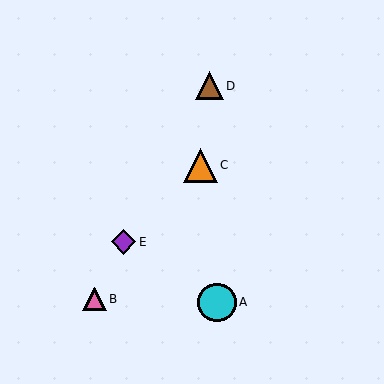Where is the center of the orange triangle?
The center of the orange triangle is at (201, 165).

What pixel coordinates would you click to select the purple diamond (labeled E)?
Click at (124, 242) to select the purple diamond E.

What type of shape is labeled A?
Shape A is a cyan circle.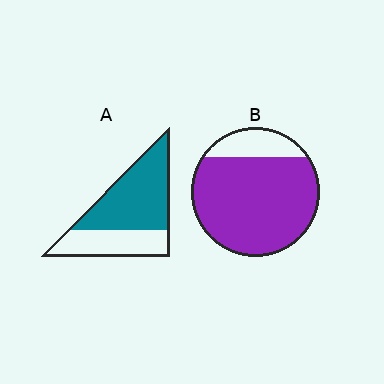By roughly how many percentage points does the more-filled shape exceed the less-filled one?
By roughly 20 percentage points (B over A).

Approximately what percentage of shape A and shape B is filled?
A is approximately 65% and B is approximately 85%.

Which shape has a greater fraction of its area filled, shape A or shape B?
Shape B.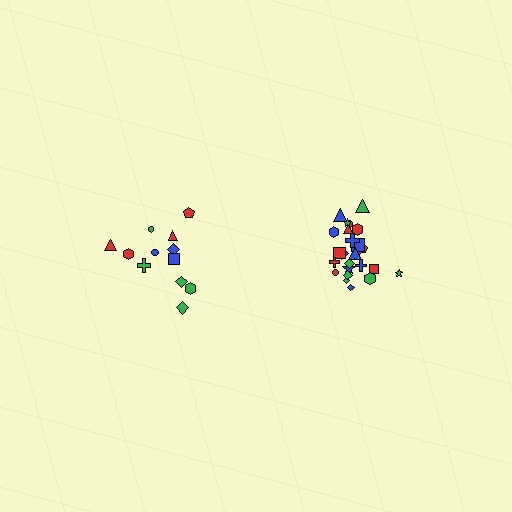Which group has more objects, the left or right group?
The right group.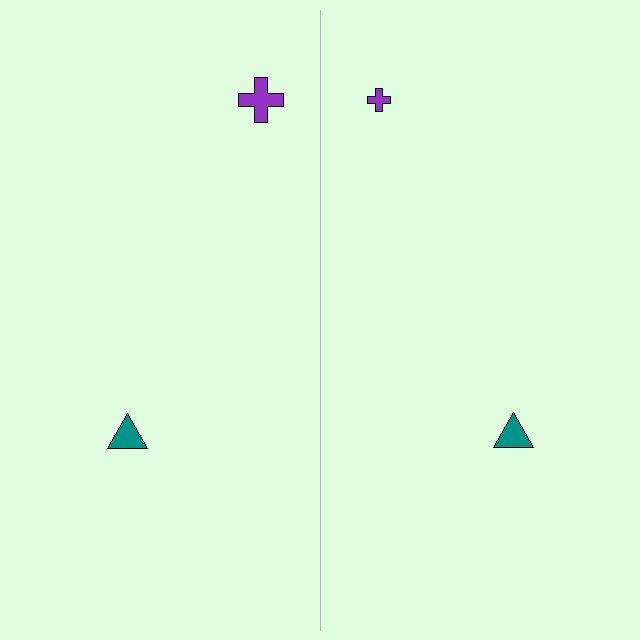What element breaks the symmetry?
The purple cross on the right side has a different size than its mirror counterpart.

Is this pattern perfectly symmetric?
No, the pattern is not perfectly symmetric. The purple cross on the right side has a different size than its mirror counterpart.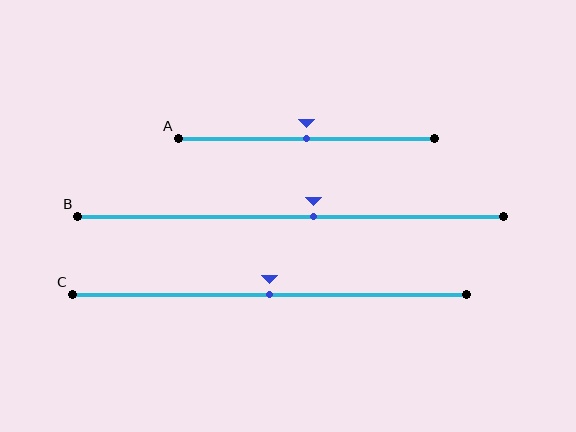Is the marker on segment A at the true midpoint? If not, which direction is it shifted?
Yes, the marker on segment A is at the true midpoint.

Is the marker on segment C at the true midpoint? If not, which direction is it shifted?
Yes, the marker on segment C is at the true midpoint.